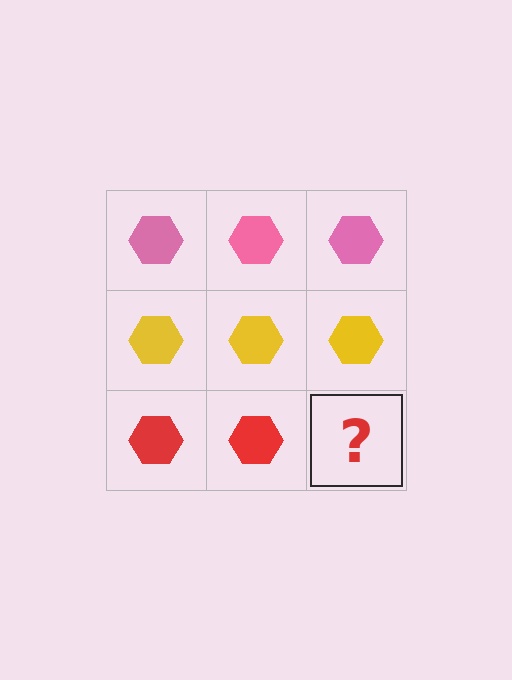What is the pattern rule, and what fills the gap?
The rule is that each row has a consistent color. The gap should be filled with a red hexagon.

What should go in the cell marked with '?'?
The missing cell should contain a red hexagon.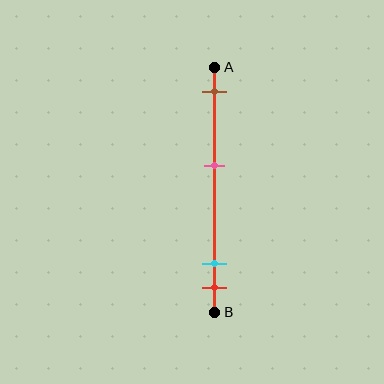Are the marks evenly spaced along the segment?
No, the marks are not evenly spaced.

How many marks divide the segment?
There are 4 marks dividing the segment.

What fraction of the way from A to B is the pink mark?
The pink mark is approximately 40% (0.4) of the way from A to B.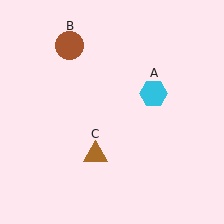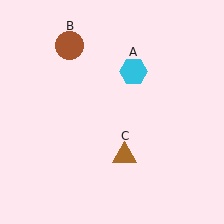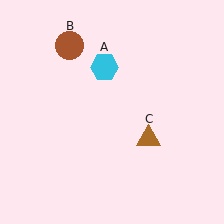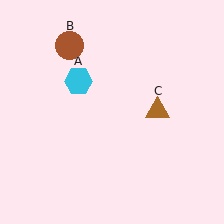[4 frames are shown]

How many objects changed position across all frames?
2 objects changed position: cyan hexagon (object A), brown triangle (object C).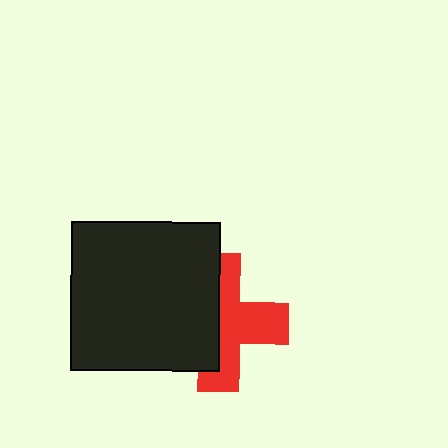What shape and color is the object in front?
The object in front is a black square.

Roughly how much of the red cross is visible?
About half of it is visible (roughly 53%).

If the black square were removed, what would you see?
You would see the complete red cross.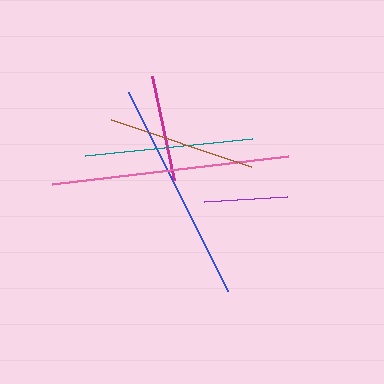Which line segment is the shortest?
The purple line is the shortest at approximately 84 pixels.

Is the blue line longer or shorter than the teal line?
The blue line is longer than the teal line.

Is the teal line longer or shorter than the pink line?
The pink line is longer than the teal line.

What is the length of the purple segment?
The purple segment is approximately 84 pixels long.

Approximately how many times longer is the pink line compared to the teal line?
The pink line is approximately 1.4 times the length of the teal line.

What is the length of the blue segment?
The blue segment is approximately 222 pixels long.